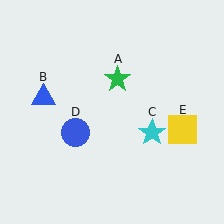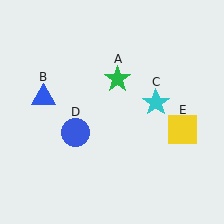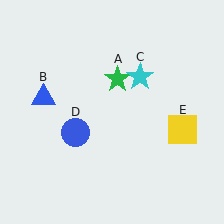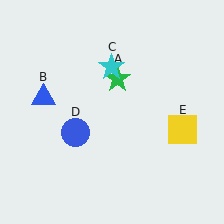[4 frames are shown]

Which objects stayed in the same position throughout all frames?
Green star (object A) and blue triangle (object B) and blue circle (object D) and yellow square (object E) remained stationary.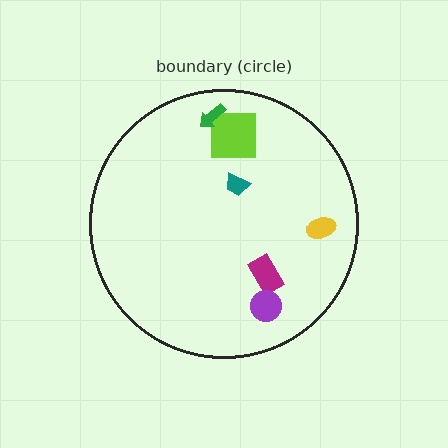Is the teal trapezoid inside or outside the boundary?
Inside.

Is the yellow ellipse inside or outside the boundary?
Inside.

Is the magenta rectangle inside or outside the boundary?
Inside.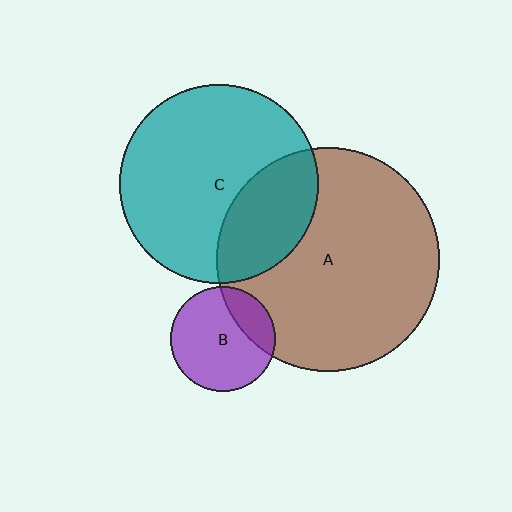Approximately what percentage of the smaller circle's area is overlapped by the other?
Approximately 25%.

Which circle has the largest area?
Circle A (brown).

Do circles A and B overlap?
Yes.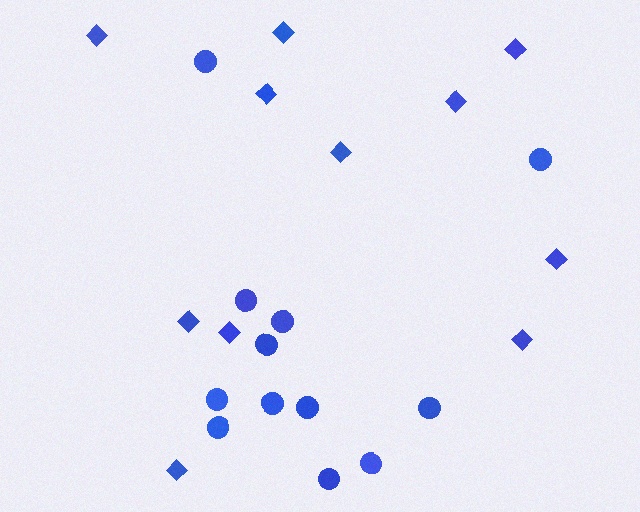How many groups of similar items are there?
There are 2 groups: one group of circles (12) and one group of diamonds (11).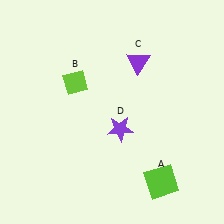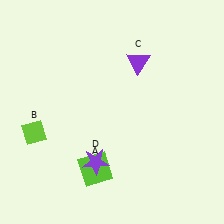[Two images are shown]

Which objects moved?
The objects that moved are: the lime square (A), the lime diamond (B), the purple star (D).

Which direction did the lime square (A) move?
The lime square (A) moved left.